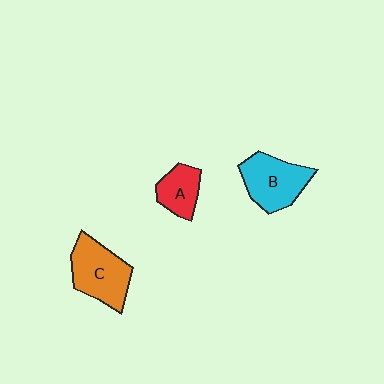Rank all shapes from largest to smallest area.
From largest to smallest: C (orange), B (cyan), A (red).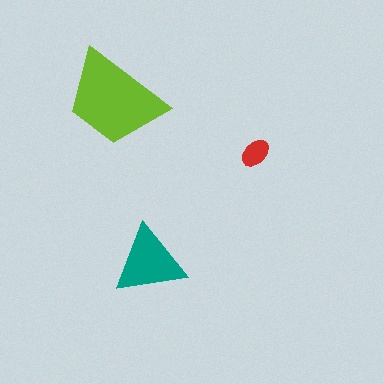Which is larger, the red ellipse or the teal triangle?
The teal triangle.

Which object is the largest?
The lime trapezoid.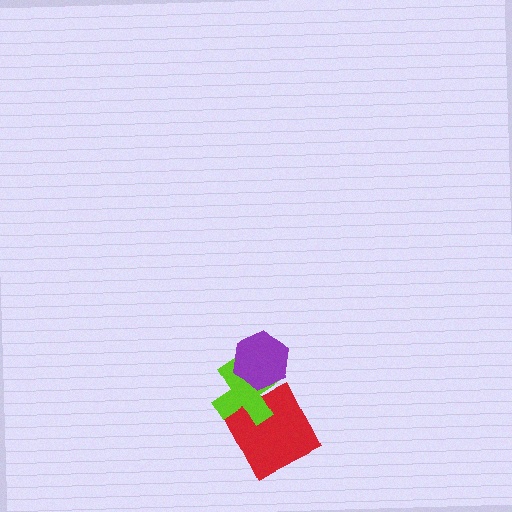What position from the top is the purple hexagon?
The purple hexagon is 1st from the top.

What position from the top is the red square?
The red square is 3rd from the top.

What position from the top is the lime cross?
The lime cross is 2nd from the top.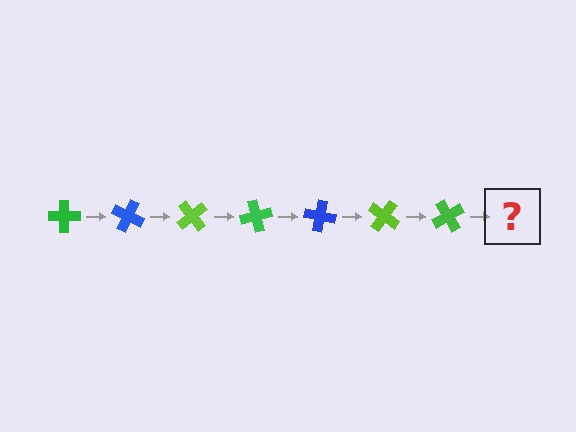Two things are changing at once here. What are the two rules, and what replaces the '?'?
The two rules are that it rotates 25 degrees each step and the color cycles through green, blue, and lime. The '?' should be a blue cross, rotated 175 degrees from the start.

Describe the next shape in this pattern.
It should be a blue cross, rotated 175 degrees from the start.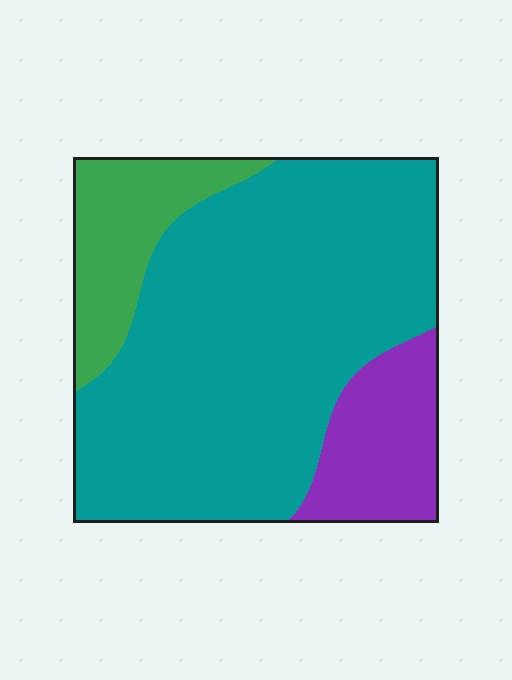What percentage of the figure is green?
Green takes up about one sixth (1/6) of the figure.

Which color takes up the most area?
Teal, at roughly 70%.